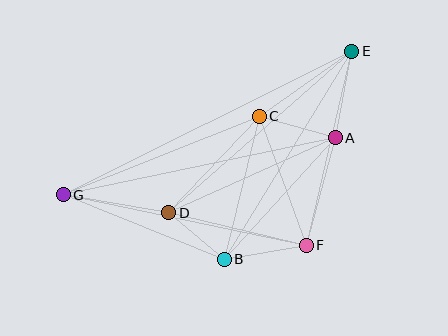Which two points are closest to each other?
Points B and D are closest to each other.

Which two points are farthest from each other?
Points E and G are farthest from each other.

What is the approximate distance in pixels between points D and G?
The distance between D and G is approximately 107 pixels.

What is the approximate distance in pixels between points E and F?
The distance between E and F is approximately 199 pixels.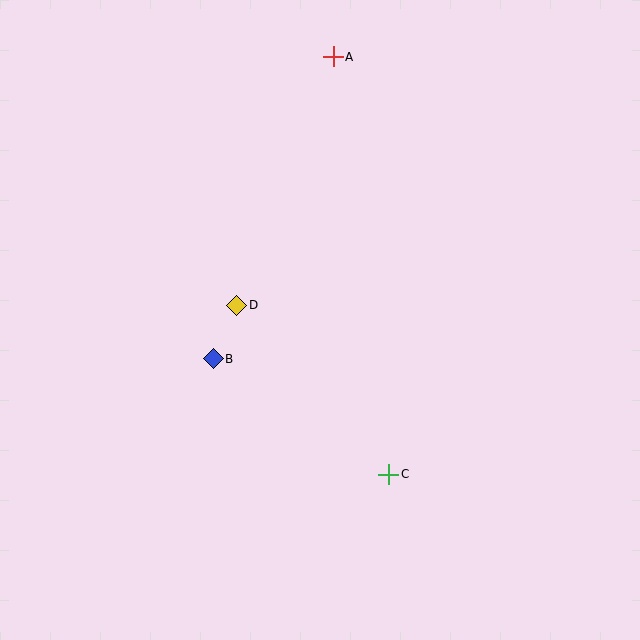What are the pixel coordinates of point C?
Point C is at (389, 474).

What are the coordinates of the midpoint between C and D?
The midpoint between C and D is at (313, 390).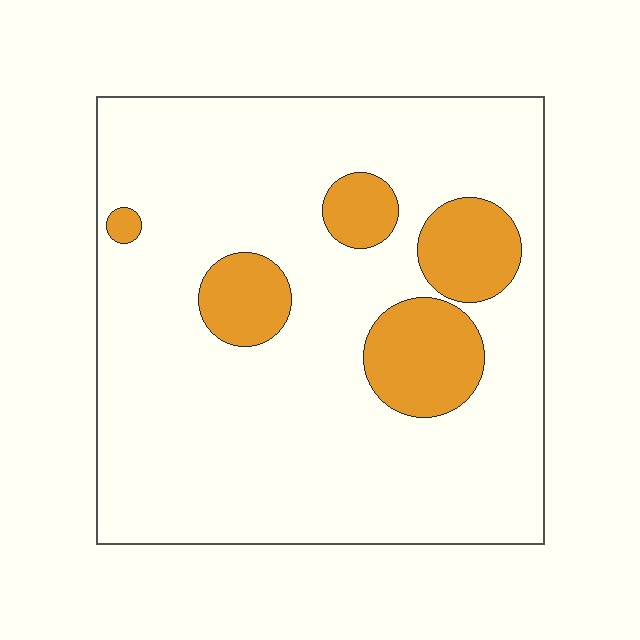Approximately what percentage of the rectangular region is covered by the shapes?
Approximately 15%.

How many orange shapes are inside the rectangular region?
5.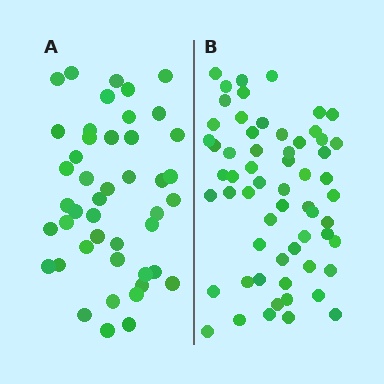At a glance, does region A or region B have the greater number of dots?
Region B (the right region) has more dots.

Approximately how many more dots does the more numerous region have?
Region B has approximately 15 more dots than region A.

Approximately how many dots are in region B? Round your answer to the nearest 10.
About 60 dots.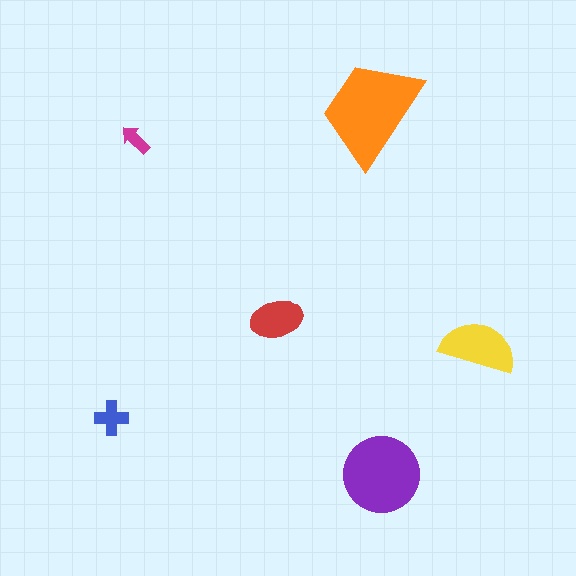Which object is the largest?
The orange trapezoid.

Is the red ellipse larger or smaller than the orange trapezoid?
Smaller.